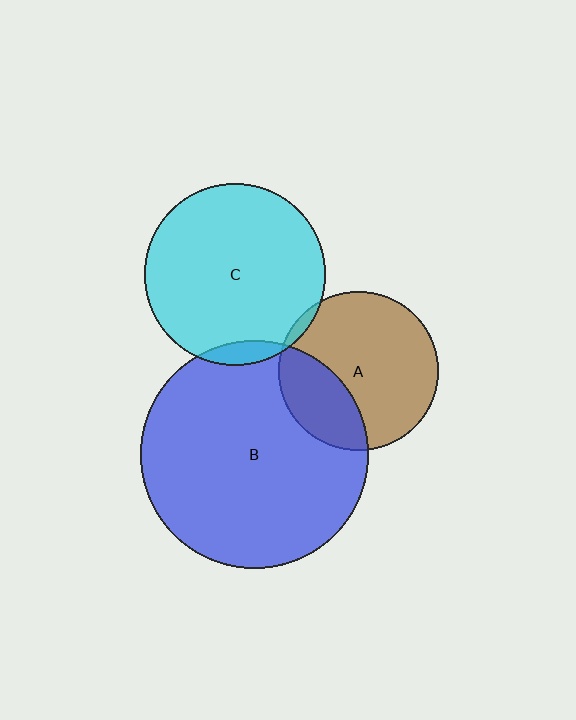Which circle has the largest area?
Circle B (blue).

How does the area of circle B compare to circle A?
Approximately 2.0 times.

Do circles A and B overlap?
Yes.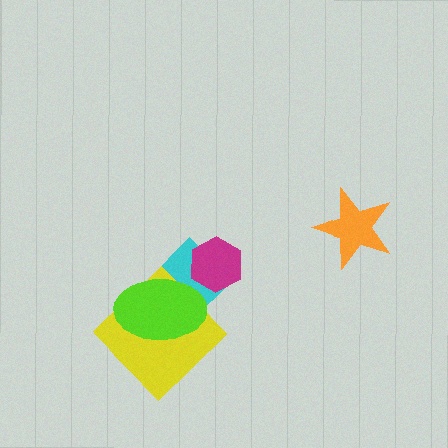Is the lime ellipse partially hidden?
No, no other shape covers it.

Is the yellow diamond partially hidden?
Yes, it is partially covered by another shape.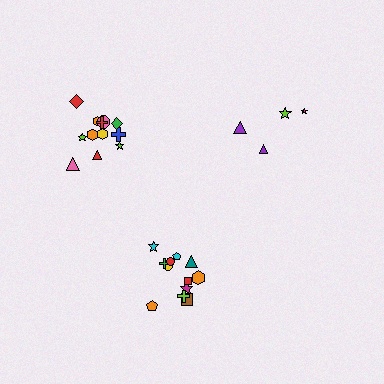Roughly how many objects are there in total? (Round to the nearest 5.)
Roughly 30 objects in total.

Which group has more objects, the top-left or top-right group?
The top-left group.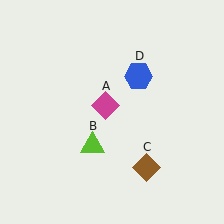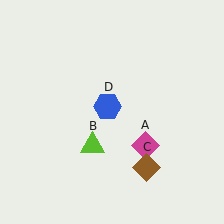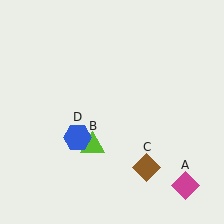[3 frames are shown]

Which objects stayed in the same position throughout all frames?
Lime triangle (object B) and brown diamond (object C) remained stationary.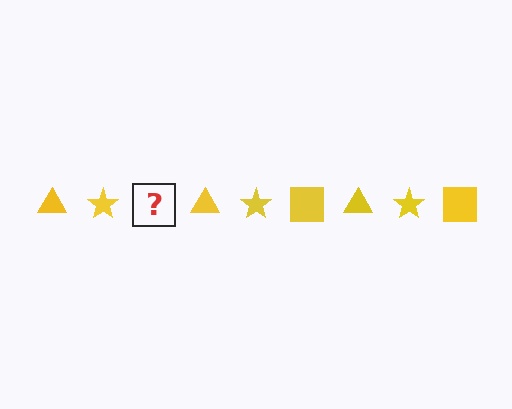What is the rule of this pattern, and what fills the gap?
The rule is that the pattern cycles through triangle, star, square shapes in yellow. The gap should be filled with a yellow square.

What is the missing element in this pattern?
The missing element is a yellow square.